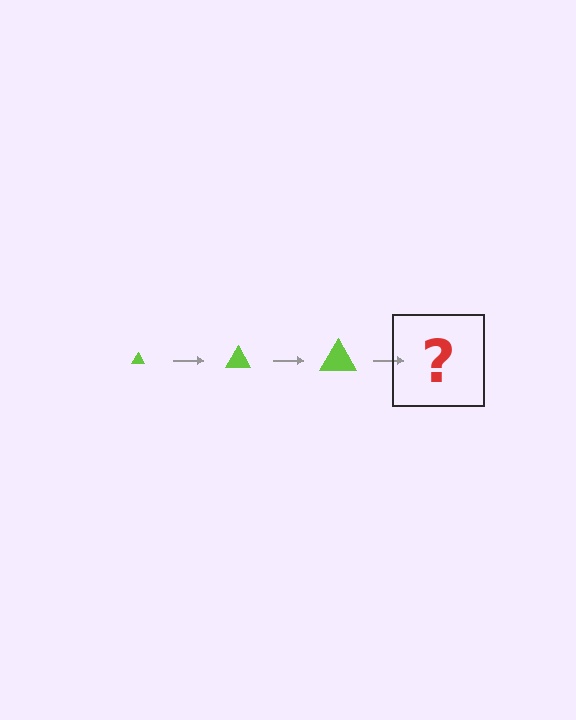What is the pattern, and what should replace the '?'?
The pattern is that the triangle gets progressively larger each step. The '?' should be a lime triangle, larger than the previous one.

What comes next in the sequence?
The next element should be a lime triangle, larger than the previous one.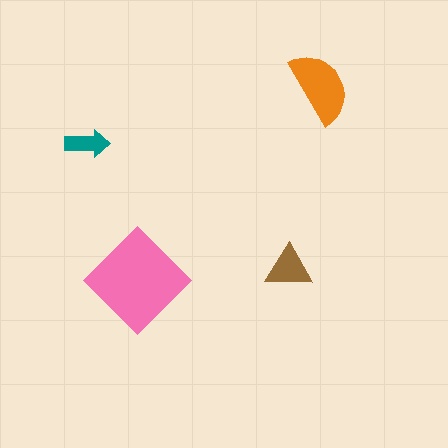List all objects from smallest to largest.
The teal arrow, the brown triangle, the orange semicircle, the pink diamond.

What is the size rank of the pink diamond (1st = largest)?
1st.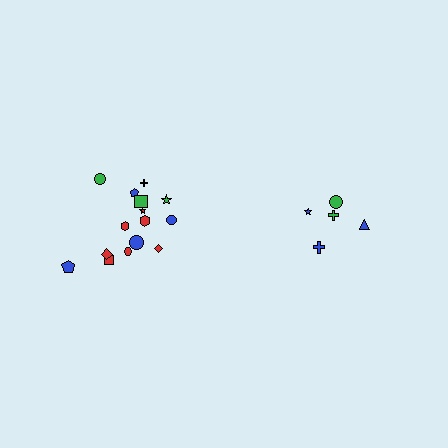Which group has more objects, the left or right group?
The left group.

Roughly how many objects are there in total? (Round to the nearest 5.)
Roughly 20 objects in total.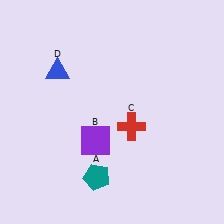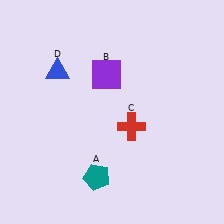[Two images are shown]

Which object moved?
The purple square (B) moved up.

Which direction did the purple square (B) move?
The purple square (B) moved up.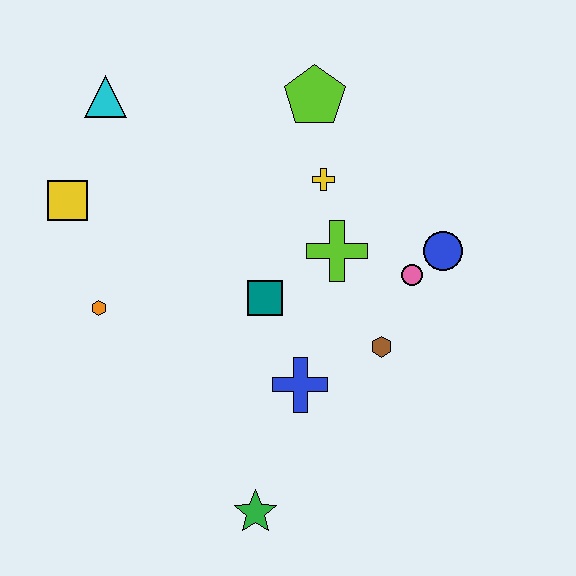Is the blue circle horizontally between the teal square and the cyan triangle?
No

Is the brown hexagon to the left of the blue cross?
No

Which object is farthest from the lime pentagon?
The green star is farthest from the lime pentagon.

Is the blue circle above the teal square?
Yes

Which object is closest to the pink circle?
The blue circle is closest to the pink circle.